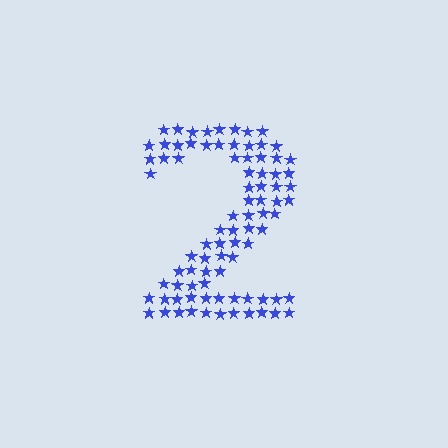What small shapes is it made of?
It is made of small stars.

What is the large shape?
The large shape is the digit 2.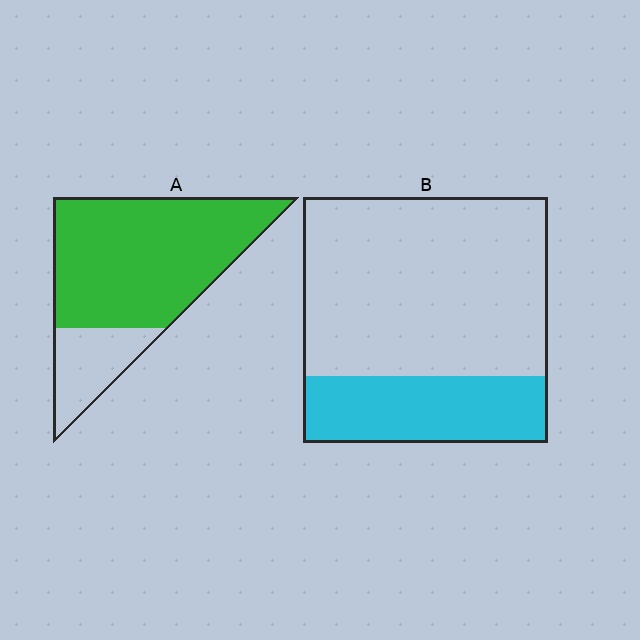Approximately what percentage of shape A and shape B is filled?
A is approximately 80% and B is approximately 25%.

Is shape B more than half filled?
No.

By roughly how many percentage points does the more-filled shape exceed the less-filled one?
By roughly 50 percentage points (A over B).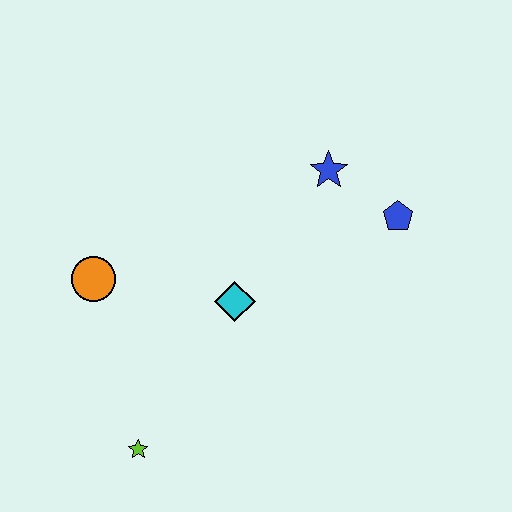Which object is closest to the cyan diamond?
The orange circle is closest to the cyan diamond.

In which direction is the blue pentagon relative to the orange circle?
The blue pentagon is to the right of the orange circle.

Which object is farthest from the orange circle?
The blue pentagon is farthest from the orange circle.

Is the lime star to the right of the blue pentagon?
No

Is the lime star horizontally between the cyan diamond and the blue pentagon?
No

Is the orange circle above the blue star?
No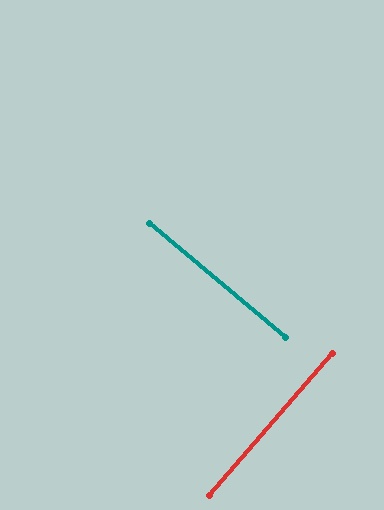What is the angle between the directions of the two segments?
Approximately 89 degrees.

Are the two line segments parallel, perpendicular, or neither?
Perpendicular — they meet at approximately 89°.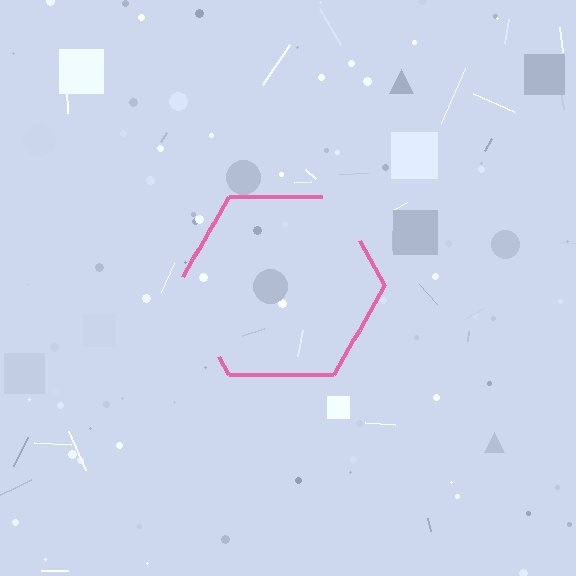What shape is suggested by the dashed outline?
The dashed outline suggests a hexagon.